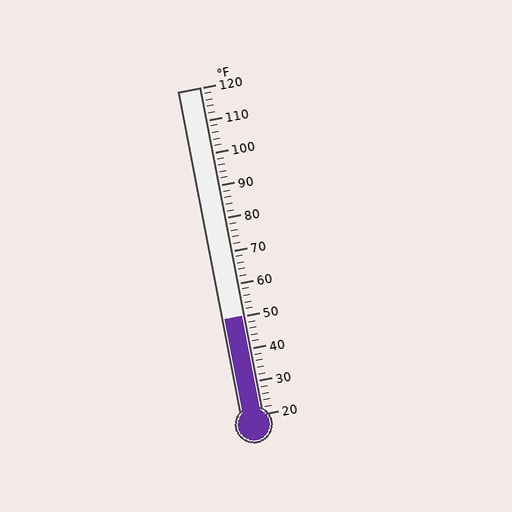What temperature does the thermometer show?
The thermometer shows approximately 50°F.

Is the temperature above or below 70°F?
The temperature is below 70°F.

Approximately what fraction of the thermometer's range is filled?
The thermometer is filled to approximately 30% of its range.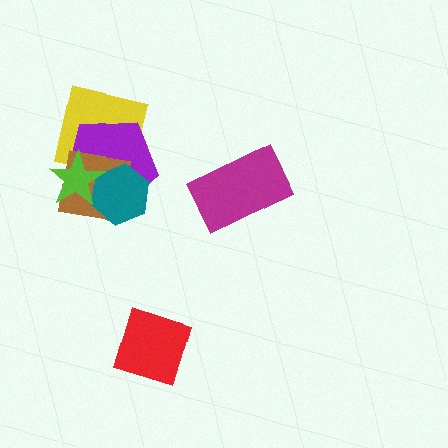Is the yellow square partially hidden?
Yes, it is partially covered by another shape.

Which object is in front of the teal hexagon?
The lime star is in front of the teal hexagon.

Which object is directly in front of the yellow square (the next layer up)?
The purple pentagon is directly in front of the yellow square.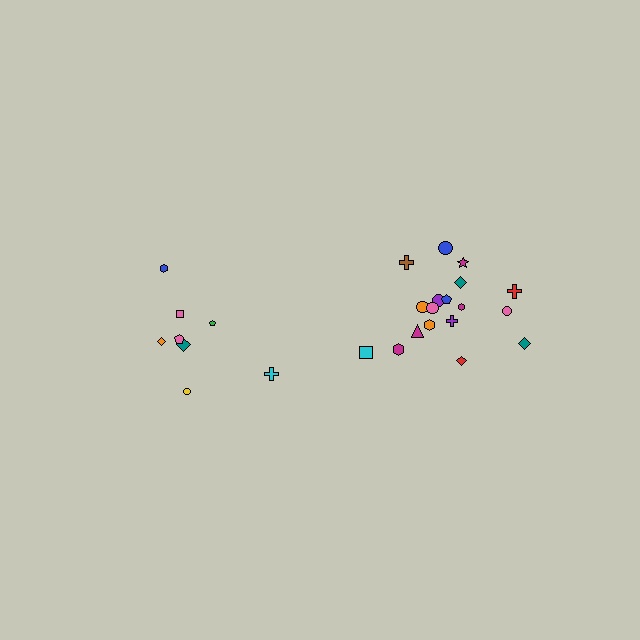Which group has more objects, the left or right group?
The right group.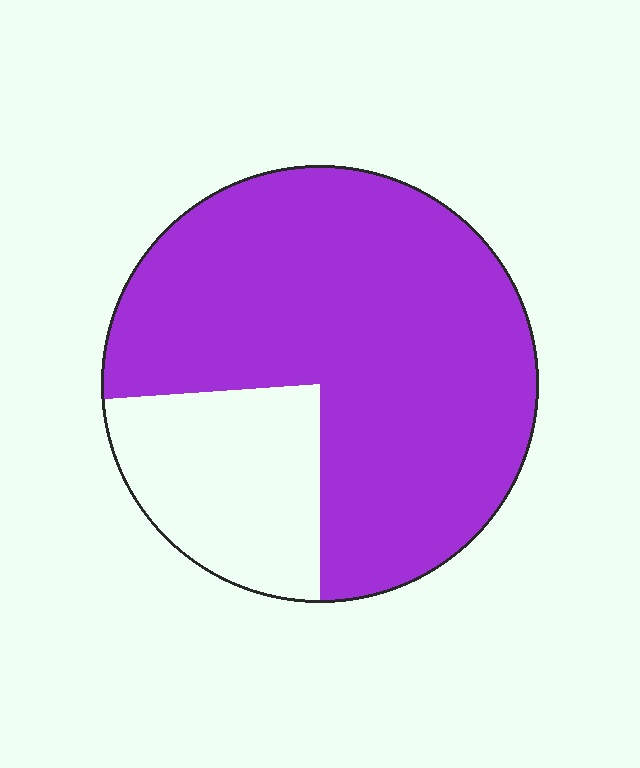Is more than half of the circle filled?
Yes.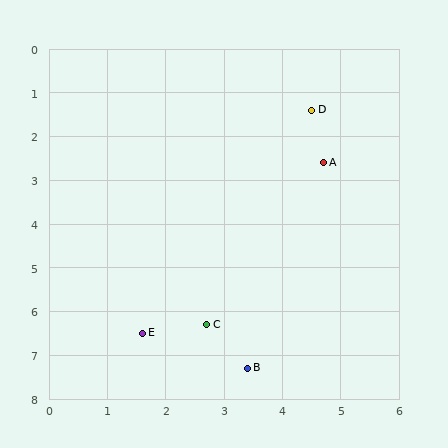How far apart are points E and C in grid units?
Points E and C are about 1.1 grid units apart.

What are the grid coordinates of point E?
Point E is at approximately (1.6, 6.5).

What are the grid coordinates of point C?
Point C is at approximately (2.7, 6.3).